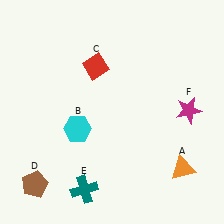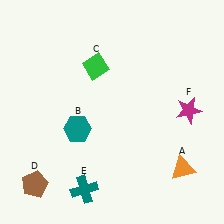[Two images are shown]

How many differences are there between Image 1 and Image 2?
There are 2 differences between the two images.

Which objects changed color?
B changed from cyan to teal. C changed from red to green.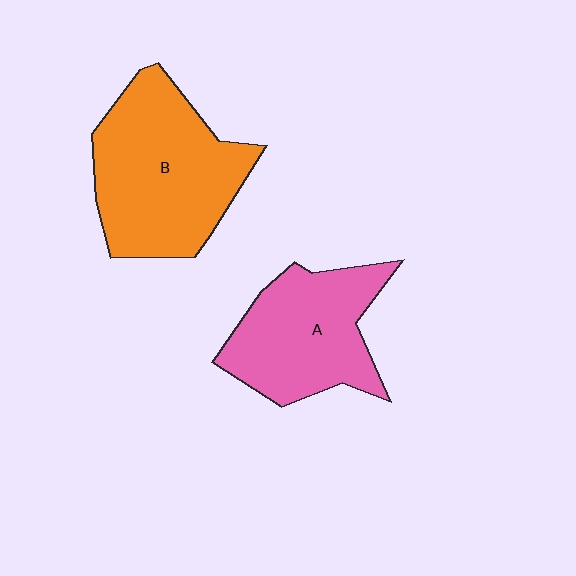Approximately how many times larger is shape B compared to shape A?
Approximately 1.3 times.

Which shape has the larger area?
Shape B (orange).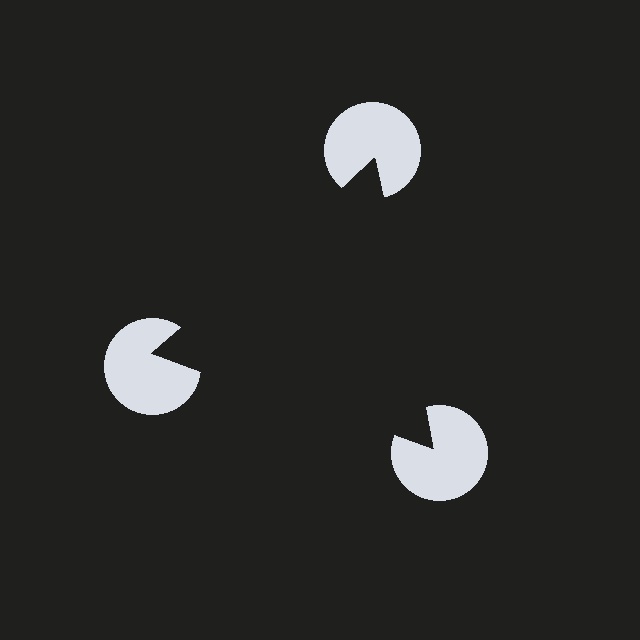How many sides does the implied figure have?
3 sides.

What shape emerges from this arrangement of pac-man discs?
An illusory triangle — its edges are inferred from the aligned wedge cuts in the pac-man discs, not physically drawn.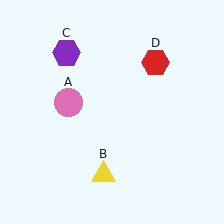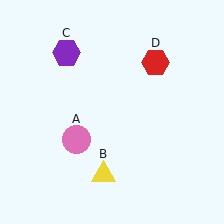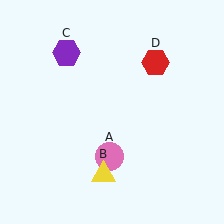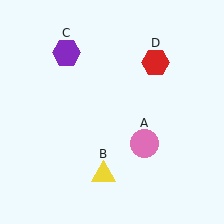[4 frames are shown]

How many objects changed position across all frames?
1 object changed position: pink circle (object A).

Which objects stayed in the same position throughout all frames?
Yellow triangle (object B) and purple hexagon (object C) and red hexagon (object D) remained stationary.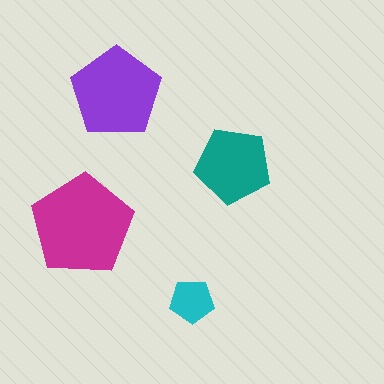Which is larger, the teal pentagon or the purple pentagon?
The purple one.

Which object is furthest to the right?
The teal pentagon is rightmost.